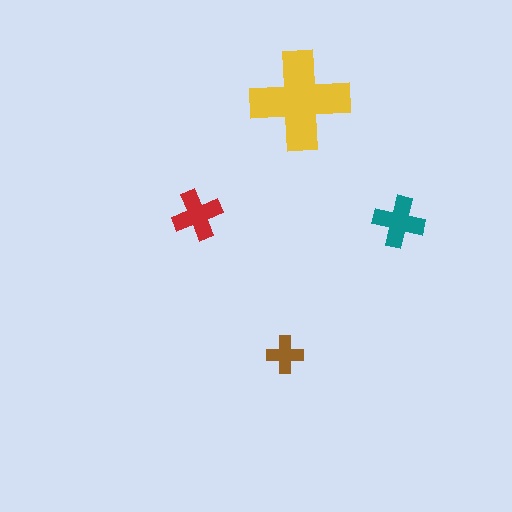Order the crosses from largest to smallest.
the yellow one, the teal one, the red one, the brown one.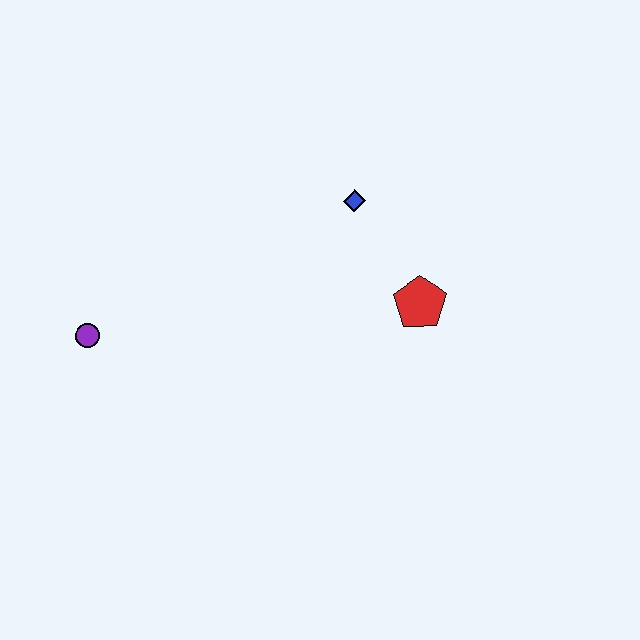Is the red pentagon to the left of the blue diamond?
No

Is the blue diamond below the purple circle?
No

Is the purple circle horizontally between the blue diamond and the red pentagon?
No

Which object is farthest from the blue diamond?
The purple circle is farthest from the blue diamond.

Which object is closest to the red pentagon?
The blue diamond is closest to the red pentagon.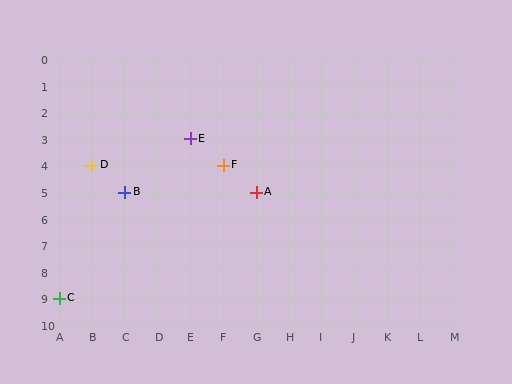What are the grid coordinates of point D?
Point D is at grid coordinates (B, 4).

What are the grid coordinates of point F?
Point F is at grid coordinates (F, 4).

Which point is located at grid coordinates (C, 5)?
Point B is at (C, 5).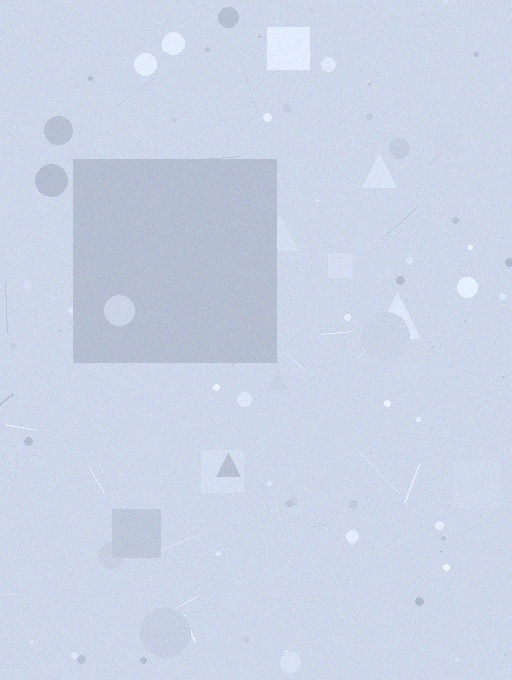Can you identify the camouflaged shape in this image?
The camouflaged shape is a square.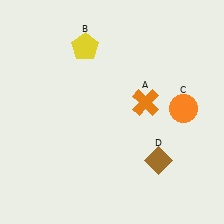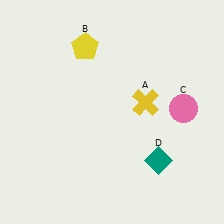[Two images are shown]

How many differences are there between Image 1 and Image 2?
There are 3 differences between the two images.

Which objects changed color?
A changed from orange to yellow. C changed from orange to pink. D changed from brown to teal.